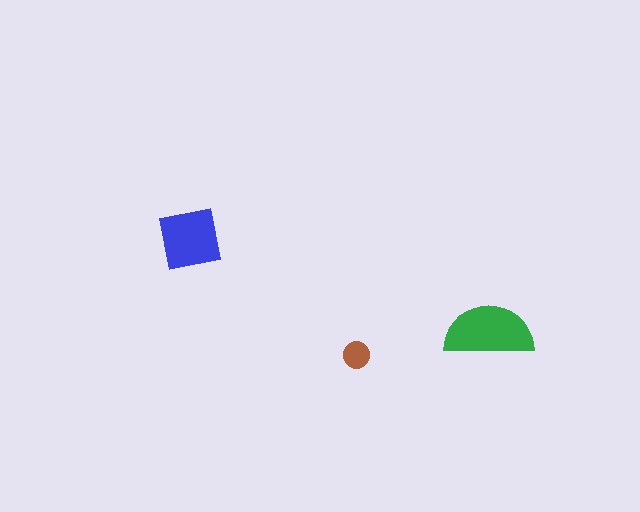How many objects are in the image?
There are 3 objects in the image.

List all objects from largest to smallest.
The green semicircle, the blue square, the brown circle.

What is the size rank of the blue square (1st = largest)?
2nd.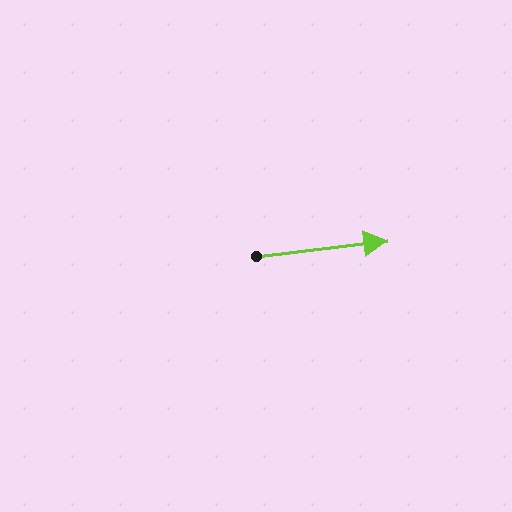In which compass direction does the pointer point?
East.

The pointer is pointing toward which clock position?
Roughly 3 o'clock.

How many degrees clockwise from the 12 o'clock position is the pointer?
Approximately 83 degrees.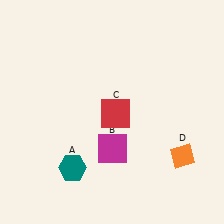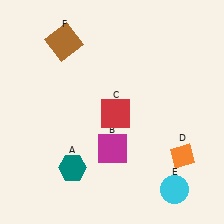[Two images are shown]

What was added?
A cyan circle (E), a brown square (F) were added in Image 2.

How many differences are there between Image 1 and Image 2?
There are 2 differences between the two images.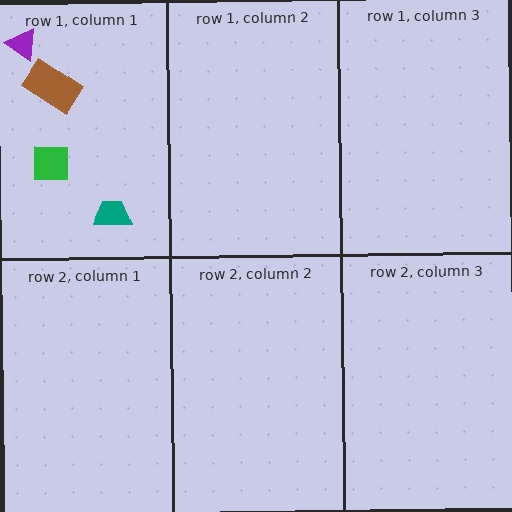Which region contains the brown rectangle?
The row 1, column 1 region.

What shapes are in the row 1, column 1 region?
The purple triangle, the teal trapezoid, the green square, the brown rectangle.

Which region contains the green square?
The row 1, column 1 region.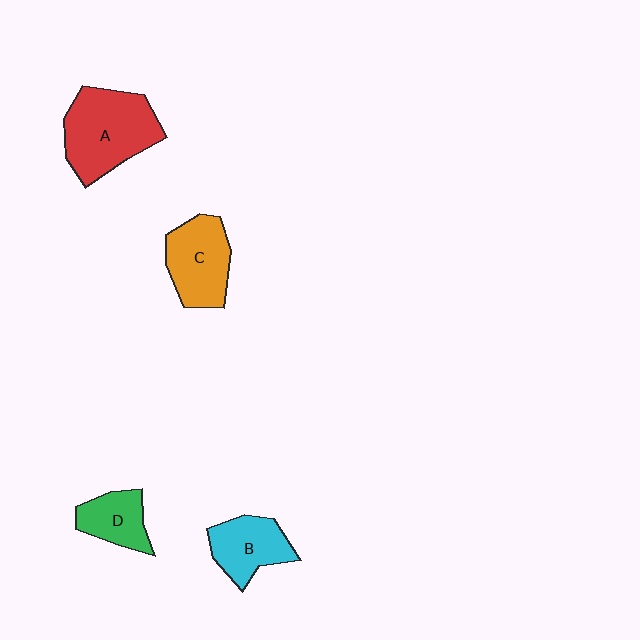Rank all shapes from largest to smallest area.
From largest to smallest: A (red), C (orange), B (cyan), D (green).